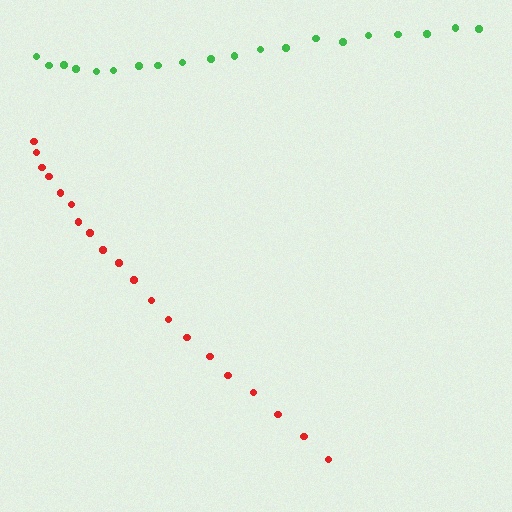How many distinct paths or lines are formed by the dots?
There are 2 distinct paths.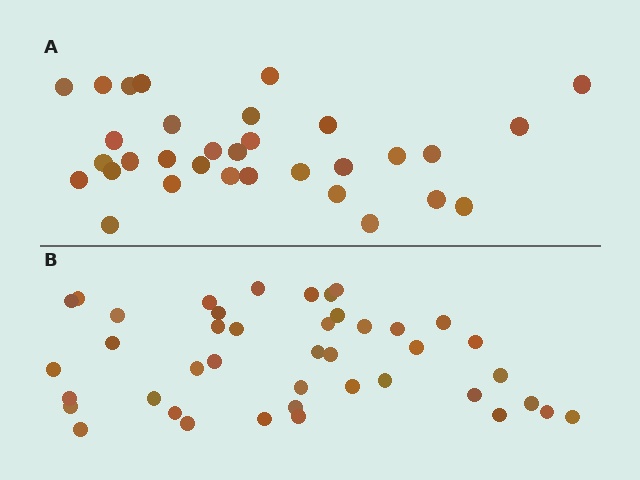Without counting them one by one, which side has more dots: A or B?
Region B (the bottom region) has more dots.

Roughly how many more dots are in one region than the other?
Region B has roughly 10 or so more dots than region A.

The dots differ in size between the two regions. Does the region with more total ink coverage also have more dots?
No. Region A has more total ink coverage because its dots are larger, but region B actually contains more individual dots. Total area can be misleading — the number of items is what matters here.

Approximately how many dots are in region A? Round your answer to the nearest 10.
About 30 dots. (The exact count is 32, which rounds to 30.)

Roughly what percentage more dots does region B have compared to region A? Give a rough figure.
About 30% more.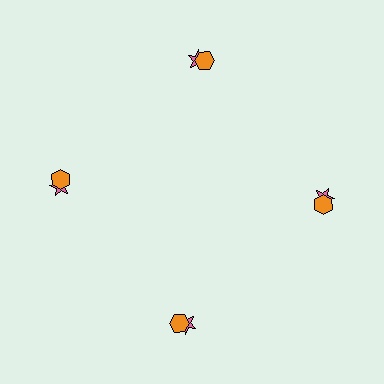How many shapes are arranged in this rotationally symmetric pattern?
There are 8 shapes, arranged in 4 groups of 2.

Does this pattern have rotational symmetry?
Yes, this pattern has 4-fold rotational symmetry. It looks the same after rotating 90 degrees around the center.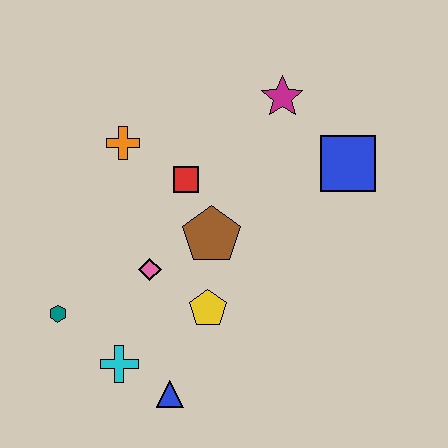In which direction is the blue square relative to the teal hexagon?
The blue square is to the right of the teal hexagon.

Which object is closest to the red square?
The brown pentagon is closest to the red square.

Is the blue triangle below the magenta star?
Yes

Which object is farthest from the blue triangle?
The magenta star is farthest from the blue triangle.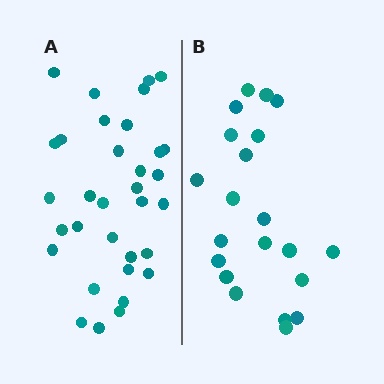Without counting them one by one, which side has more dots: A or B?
Region A (the left region) has more dots.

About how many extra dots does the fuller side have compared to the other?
Region A has roughly 12 or so more dots than region B.